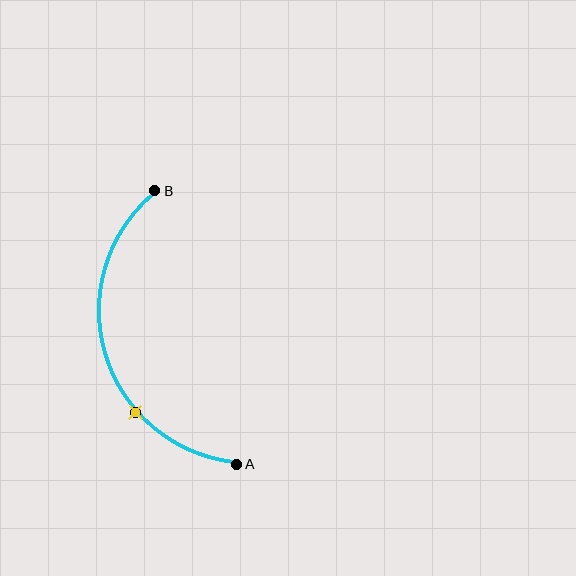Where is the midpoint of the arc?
The arc midpoint is the point on the curve farthest from the straight line joining A and B. It sits to the left of that line.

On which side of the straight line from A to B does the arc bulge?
The arc bulges to the left of the straight line connecting A and B.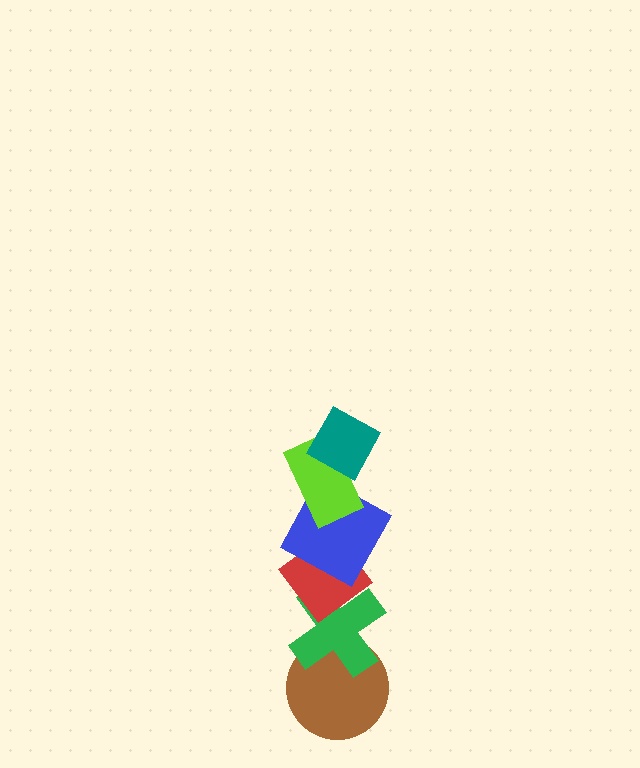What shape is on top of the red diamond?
The blue square is on top of the red diamond.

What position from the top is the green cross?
The green cross is 5th from the top.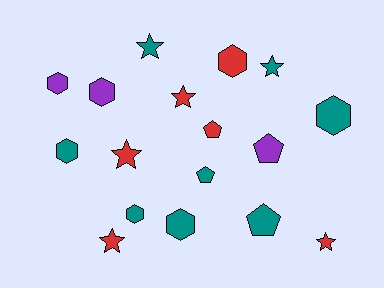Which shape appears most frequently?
Hexagon, with 7 objects.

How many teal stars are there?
There are 2 teal stars.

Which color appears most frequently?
Teal, with 8 objects.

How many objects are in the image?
There are 17 objects.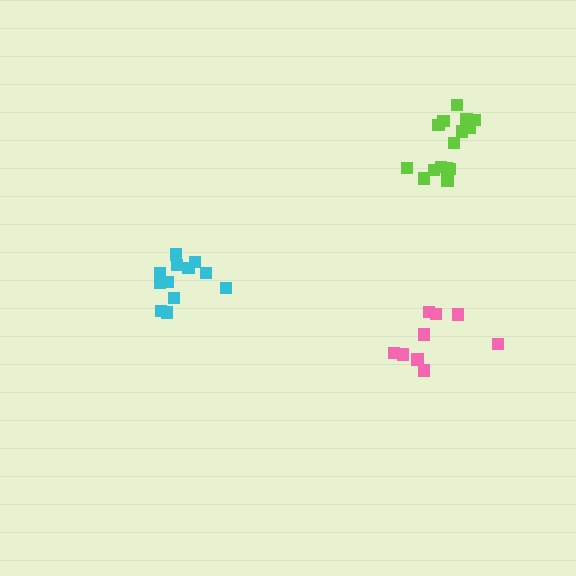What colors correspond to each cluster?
The clusters are colored: cyan, pink, lime.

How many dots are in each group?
Group 1: 12 dots, Group 2: 9 dots, Group 3: 15 dots (36 total).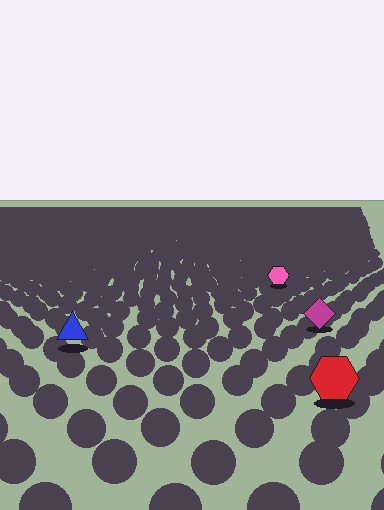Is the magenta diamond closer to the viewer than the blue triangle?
No. The blue triangle is closer — you can tell from the texture gradient: the ground texture is coarser near it.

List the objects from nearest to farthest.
From nearest to farthest: the red hexagon, the blue triangle, the magenta diamond, the pink hexagon.